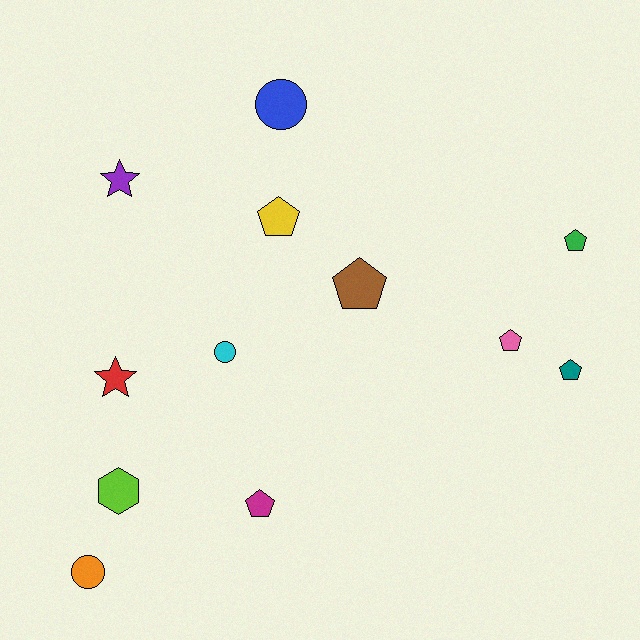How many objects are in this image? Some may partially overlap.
There are 12 objects.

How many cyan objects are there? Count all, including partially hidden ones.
There is 1 cyan object.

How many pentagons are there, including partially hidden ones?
There are 6 pentagons.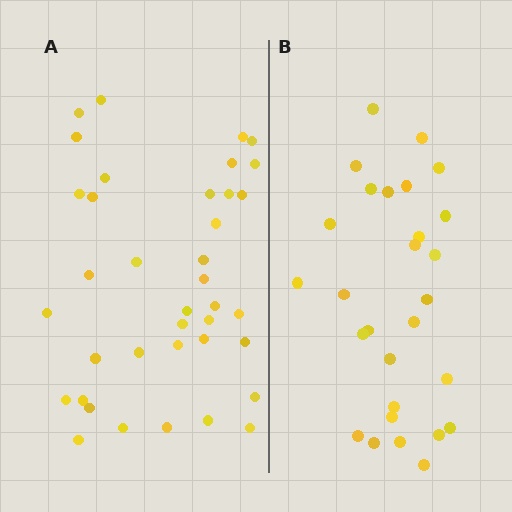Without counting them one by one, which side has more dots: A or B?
Region A (the left region) has more dots.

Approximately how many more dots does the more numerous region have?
Region A has roughly 10 or so more dots than region B.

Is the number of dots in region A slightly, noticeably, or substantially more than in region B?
Region A has noticeably more, but not dramatically so. The ratio is roughly 1.4 to 1.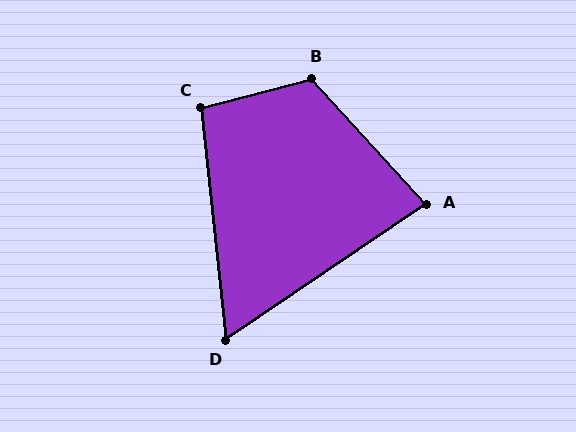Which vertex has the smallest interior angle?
D, at approximately 62 degrees.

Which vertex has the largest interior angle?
B, at approximately 118 degrees.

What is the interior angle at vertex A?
Approximately 82 degrees (acute).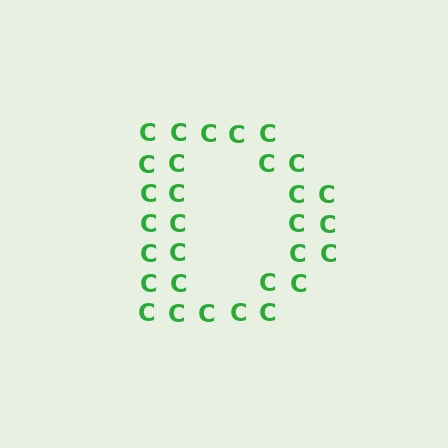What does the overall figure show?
The overall figure shows the letter D.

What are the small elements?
The small elements are letter C's.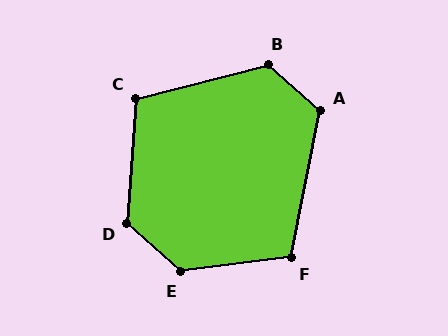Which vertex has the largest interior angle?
E, at approximately 131 degrees.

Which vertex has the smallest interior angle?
F, at approximately 108 degrees.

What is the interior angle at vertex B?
Approximately 125 degrees (obtuse).